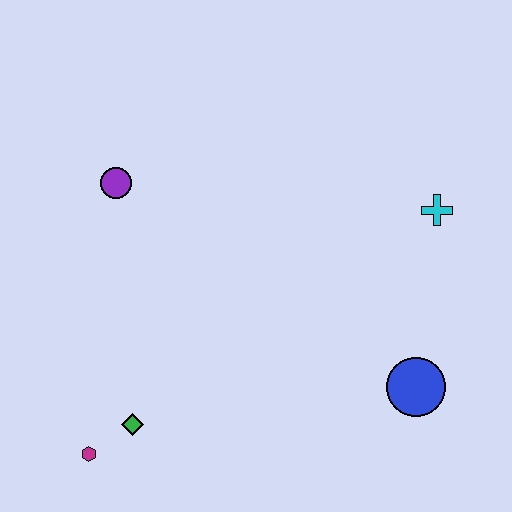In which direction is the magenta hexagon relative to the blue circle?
The magenta hexagon is to the left of the blue circle.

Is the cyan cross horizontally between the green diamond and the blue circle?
No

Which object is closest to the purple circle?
The green diamond is closest to the purple circle.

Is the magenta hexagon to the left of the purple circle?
Yes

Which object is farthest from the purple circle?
The blue circle is farthest from the purple circle.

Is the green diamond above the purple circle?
No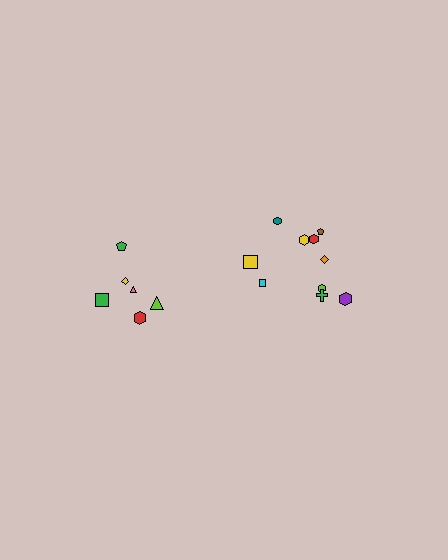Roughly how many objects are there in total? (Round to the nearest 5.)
Roughly 15 objects in total.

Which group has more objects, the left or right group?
The right group.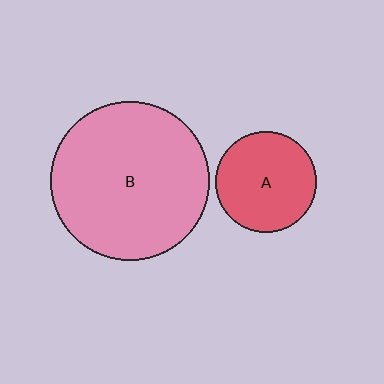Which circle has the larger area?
Circle B (pink).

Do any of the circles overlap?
No, none of the circles overlap.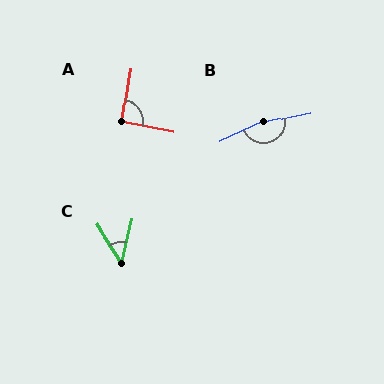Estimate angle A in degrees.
Approximately 92 degrees.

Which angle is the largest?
B, at approximately 166 degrees.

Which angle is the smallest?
C, at approximately 45 degrees.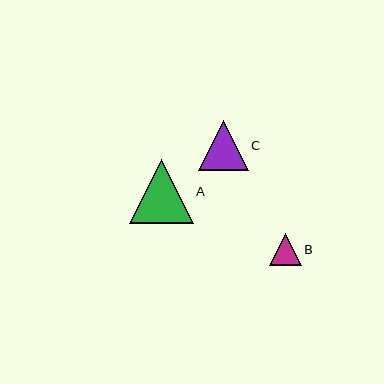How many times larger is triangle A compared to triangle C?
Triangle A is approximately 1.3 times the size of triangle C.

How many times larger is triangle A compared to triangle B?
Triangle A is approximately 2.0 times the size of triangle B.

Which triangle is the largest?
Triangle A is the largest with a size of approximately 64 pixels.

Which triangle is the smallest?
Triangle B is the smallest with a size of approximately 32 pixels.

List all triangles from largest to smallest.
From largest to smallest: A, C, B.